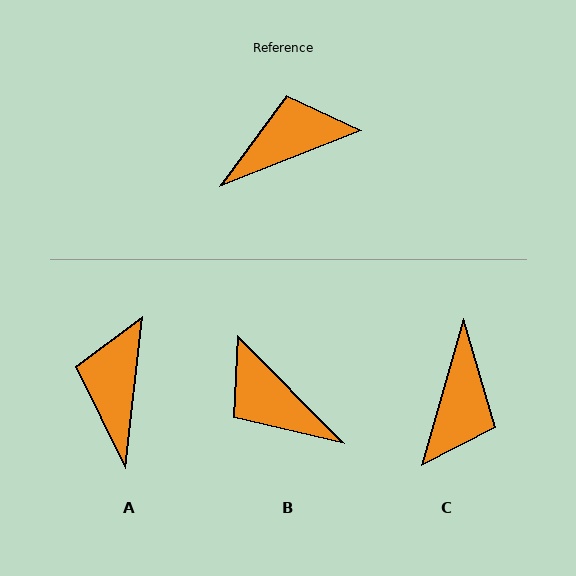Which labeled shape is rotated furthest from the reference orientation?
C, about 127 degrees away.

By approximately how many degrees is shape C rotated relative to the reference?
Approximately 127 degrees clockwise.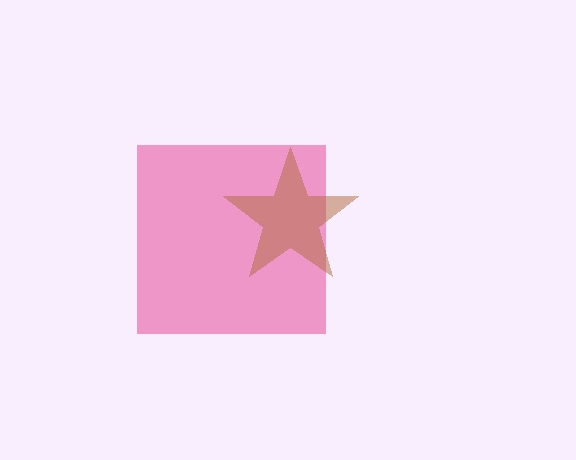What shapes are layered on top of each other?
The layered shapes are: a pink square, a brown star.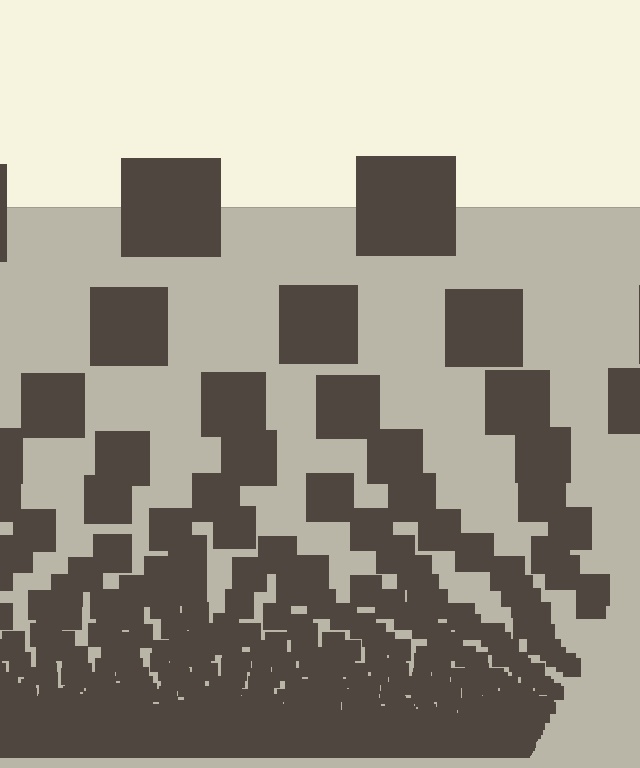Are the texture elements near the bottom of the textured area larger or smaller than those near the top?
Smaller. The gradient is inverted — elements near the bottom are smaller and denser.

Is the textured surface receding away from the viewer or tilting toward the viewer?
The surface appears to tilt toward the viewer. Texture elements get larger and sparser toward the top.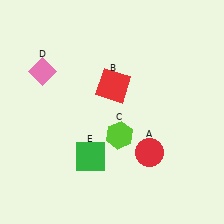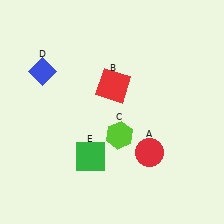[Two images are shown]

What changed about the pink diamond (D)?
In Image 1, D is pink. In Image 2, it changed to blue.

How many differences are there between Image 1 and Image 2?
There is 1 difference between the two images.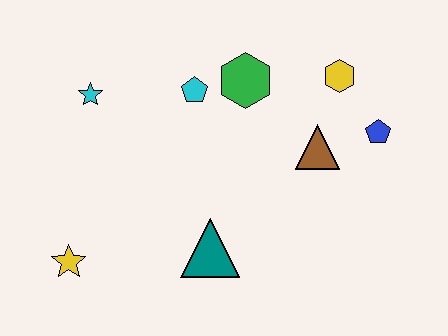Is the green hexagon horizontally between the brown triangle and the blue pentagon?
No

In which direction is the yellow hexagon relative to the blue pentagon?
The yellow hexagon is above the blue pentagon.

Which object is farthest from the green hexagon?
The yellow star is farthest from the green hexagon.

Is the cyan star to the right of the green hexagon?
No